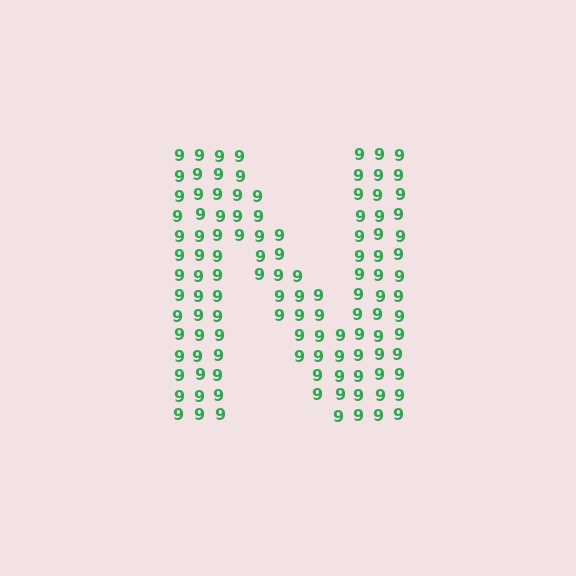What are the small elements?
The small elements are digit 9's.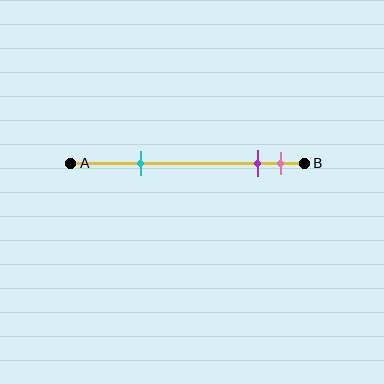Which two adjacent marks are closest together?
The purple and pink marks are the closest adjacent pair.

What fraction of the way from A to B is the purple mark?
The purple mark is approximately 80% (0.8) of the way from A to B.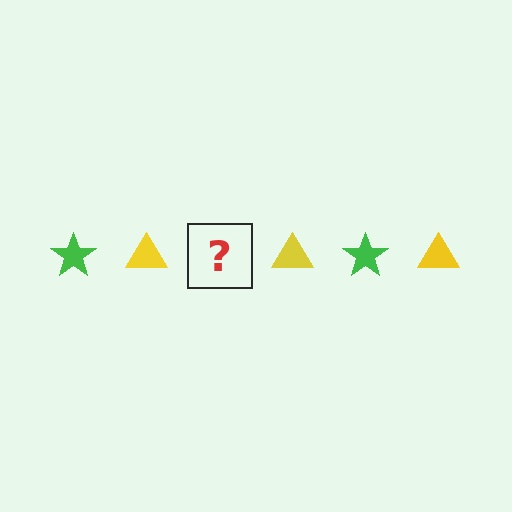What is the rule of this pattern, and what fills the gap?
The rule is that the pattern alternates between green star and yellow triangle. The gap should be filled with a green star.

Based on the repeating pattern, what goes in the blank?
The blank should be a green star.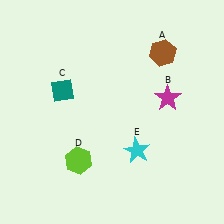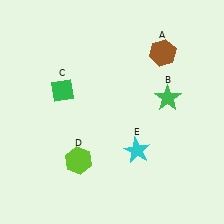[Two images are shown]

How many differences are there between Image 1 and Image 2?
There are 2 differences between the two images.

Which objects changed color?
B changed from magenta to green. C changed from teal to green.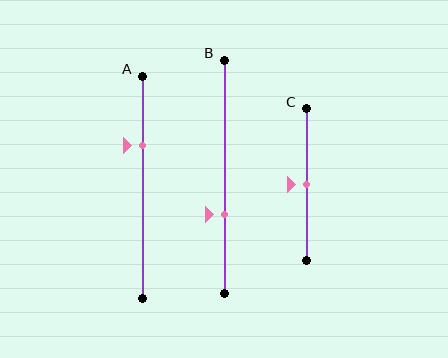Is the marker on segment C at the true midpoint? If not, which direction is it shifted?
Yes, the marker on segment C is at the true midpoint.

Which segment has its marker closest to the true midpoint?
Segment C has its marker closest to the true midpoint.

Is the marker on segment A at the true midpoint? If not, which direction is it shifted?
No, the marker on segment A is shifted upward by about 19% of the segment length.